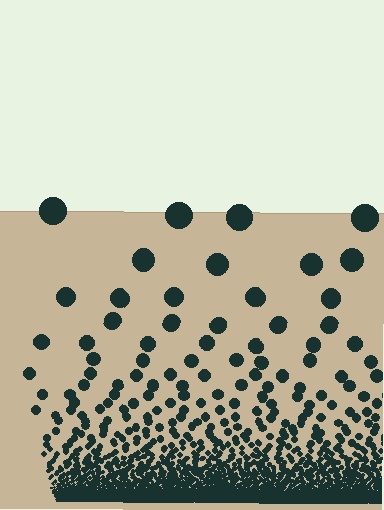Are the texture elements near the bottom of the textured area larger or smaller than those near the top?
Smaller. The gradient is inverted — elements near the bottom are smaller and denser.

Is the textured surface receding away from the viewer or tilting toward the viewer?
The surface appears to tilt toward the viewer. Texture elements get larger and sparser toward the top.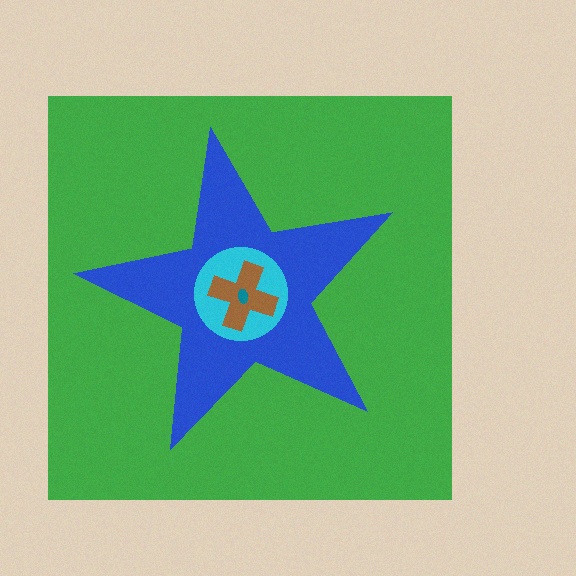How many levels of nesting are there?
5.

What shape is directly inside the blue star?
The cyan circle.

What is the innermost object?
The teal ellipse.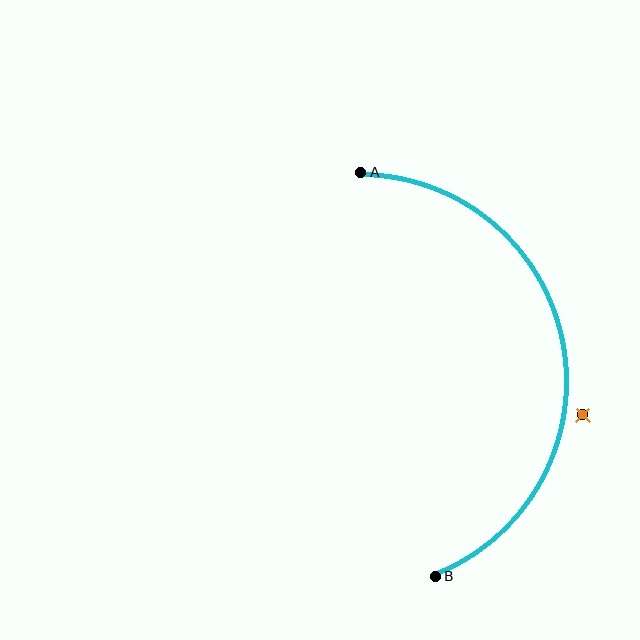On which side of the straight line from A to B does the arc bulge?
The arc bulges to the right of the straight line connecting A and B.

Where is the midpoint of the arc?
The arc midpoint is the point on the curve farthest from the straight line joining A and B. It sits to the right of that line.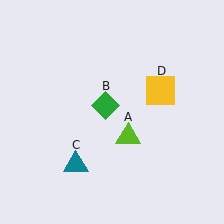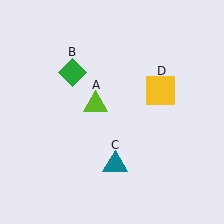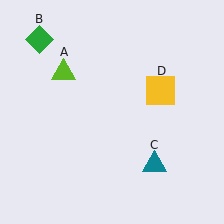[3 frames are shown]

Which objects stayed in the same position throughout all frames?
Yellow square (object D) remained stationary.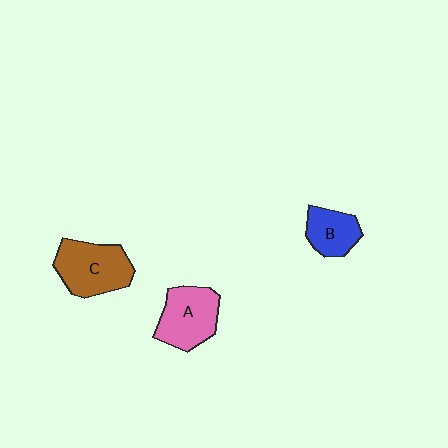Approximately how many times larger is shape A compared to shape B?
Approximately 1.5 times.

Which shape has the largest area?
Shape C (brown).